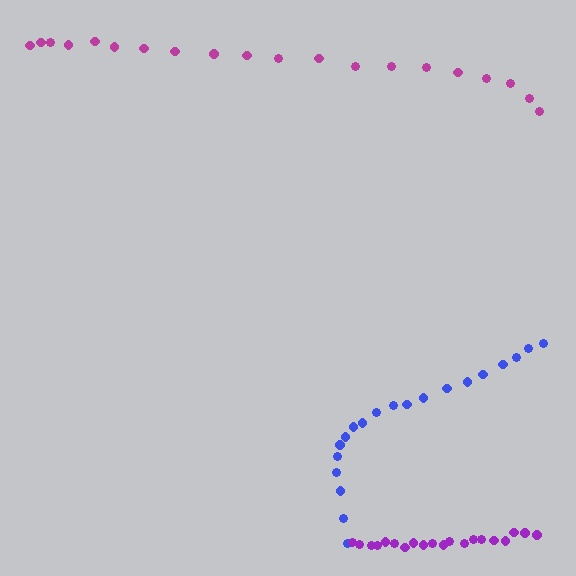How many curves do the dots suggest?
There are 3 distinct paths.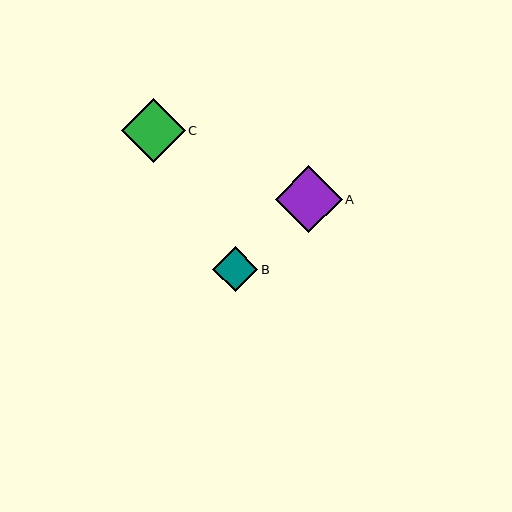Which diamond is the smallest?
Diamond B is the smallest with a size of approximately 45 pixels.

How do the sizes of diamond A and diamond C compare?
Diamond A and diamond C are approximately the same size.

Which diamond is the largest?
Diamond A is the largest with a size of approximately 67 pixels.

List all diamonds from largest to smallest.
From largest to smallest: A, C, B.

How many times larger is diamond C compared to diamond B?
Diamond C is approximately 1.4 times the size of diamond B.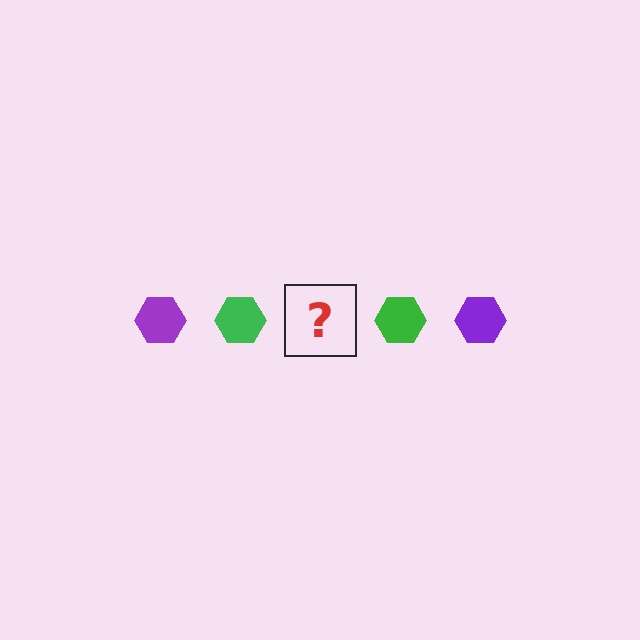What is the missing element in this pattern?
The missing element is a purple hexagon.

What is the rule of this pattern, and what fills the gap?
The rule is that the pattern cycles through purple, green hexagons. The gap should be filled with a purple hexagon.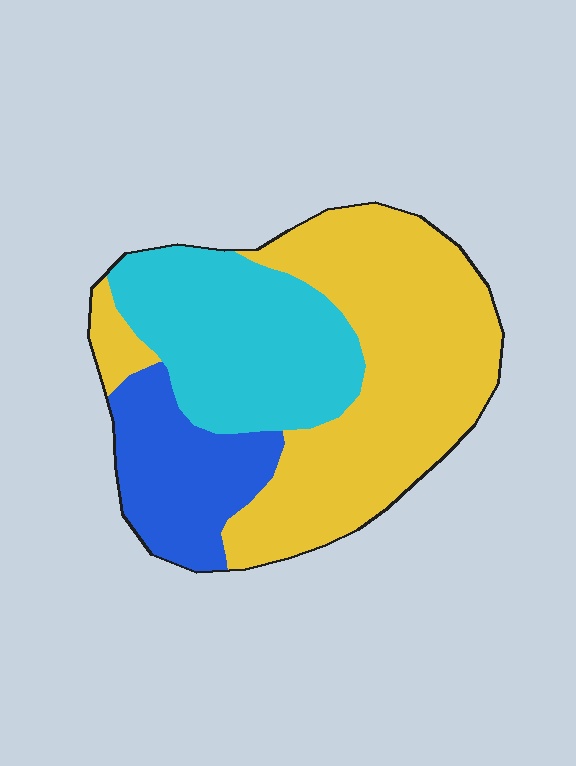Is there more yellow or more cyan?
Yellow.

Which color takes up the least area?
Blue, at roughly 20%.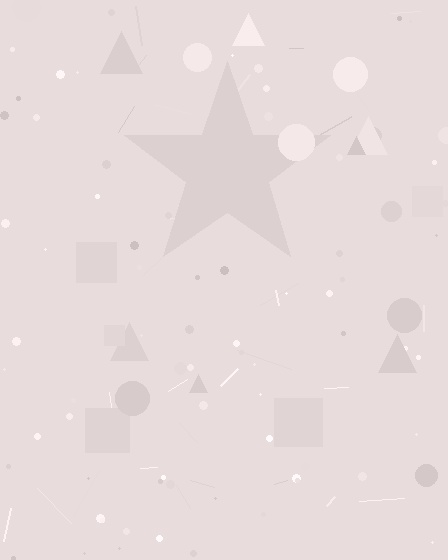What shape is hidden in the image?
A star is hidden in the image.